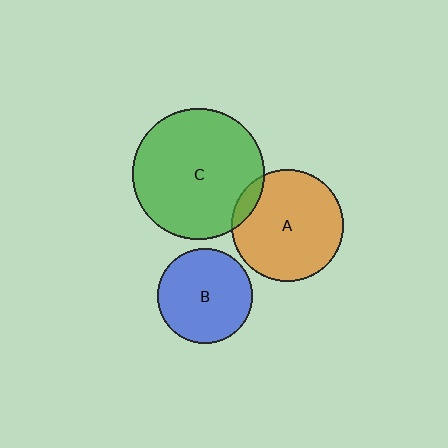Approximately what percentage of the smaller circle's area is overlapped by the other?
Approximately 10%.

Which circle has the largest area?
Circle C (green).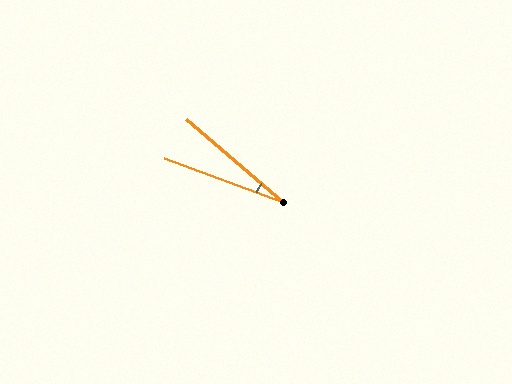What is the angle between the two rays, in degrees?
Approximately 20 degrees.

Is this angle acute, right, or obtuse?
It is acute.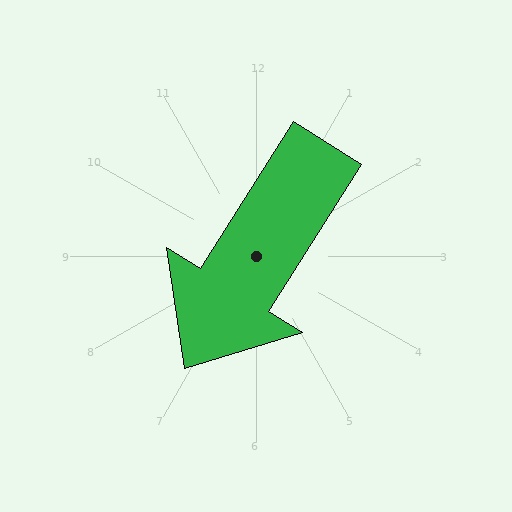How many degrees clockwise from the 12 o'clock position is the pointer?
Approximately 212 degrees.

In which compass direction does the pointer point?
Southwest.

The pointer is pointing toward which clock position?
Roughly 7 o'clock.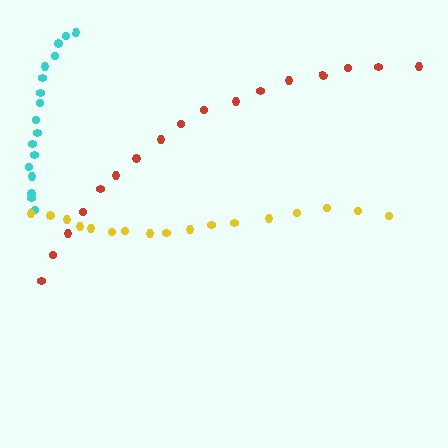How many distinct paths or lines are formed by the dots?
There are 3 distinct paths.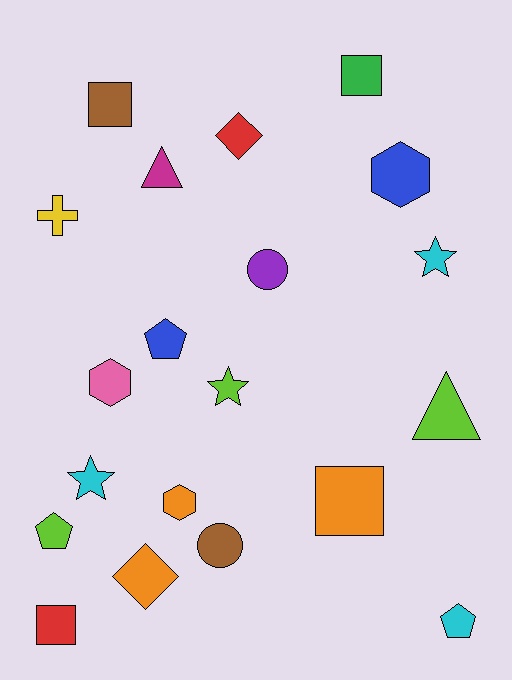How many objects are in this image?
There are 20 objects.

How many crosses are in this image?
There is 1 cross.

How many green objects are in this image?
There is 1 green object.